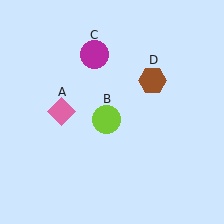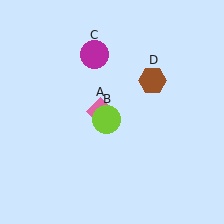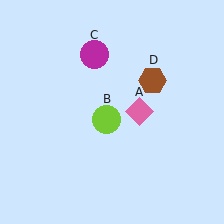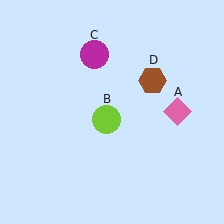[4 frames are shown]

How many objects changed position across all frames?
1 object changed position: pink diamond (object A).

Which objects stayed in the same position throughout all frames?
Lime circle (object B) and magenta circle (object C) and brown hexagon (object D) remained stationary.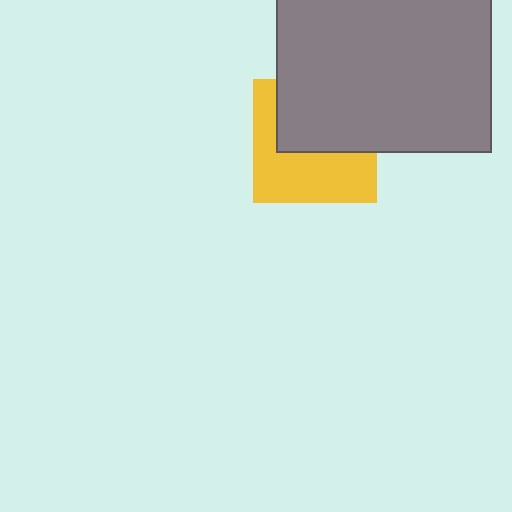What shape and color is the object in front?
The object in front is a gray rectangle.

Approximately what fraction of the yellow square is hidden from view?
Roughly 49% of the yellow square is hidden behind the gray rectangle.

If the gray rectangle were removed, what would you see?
You would see the complete yellow square.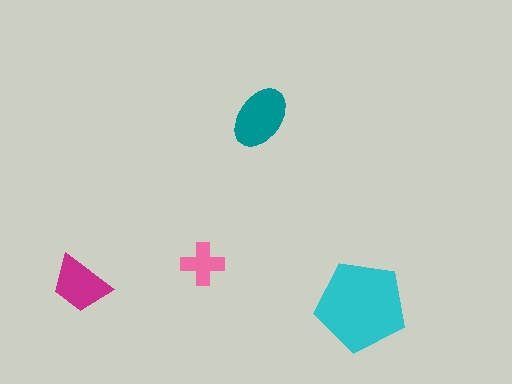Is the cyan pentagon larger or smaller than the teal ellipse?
Larger.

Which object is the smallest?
The pink cross.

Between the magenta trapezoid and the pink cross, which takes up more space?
The magenta trapezoid.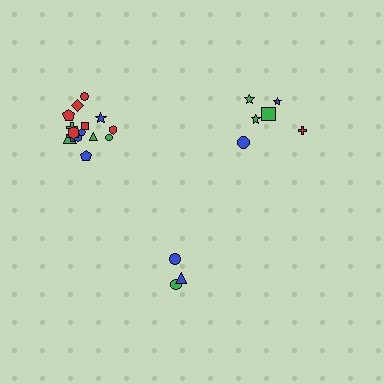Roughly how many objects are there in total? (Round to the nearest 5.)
Roughly 25 objects in total.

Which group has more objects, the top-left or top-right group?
The top-left group.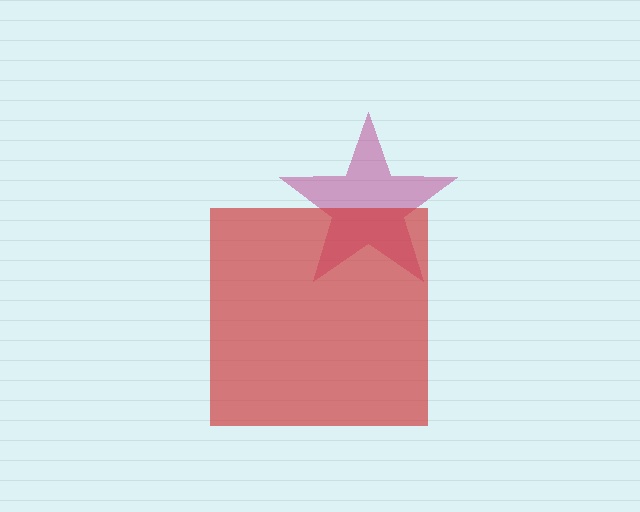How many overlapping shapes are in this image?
There are 2 overlapping shapes in the image.